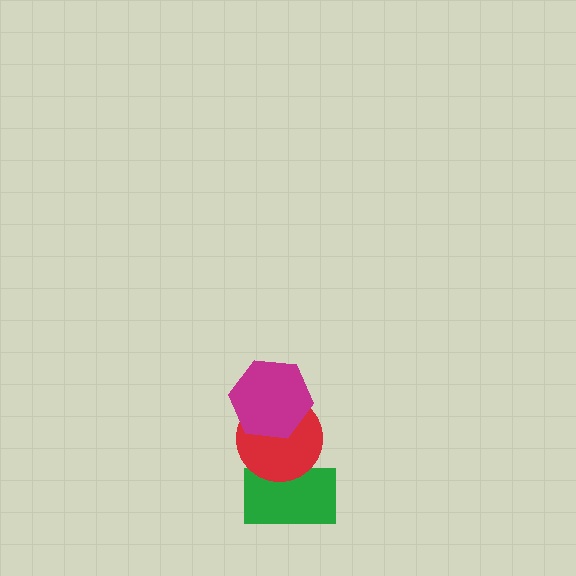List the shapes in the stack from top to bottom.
From top to bottom: the magenta hexagon, the red circle, the green rectangle.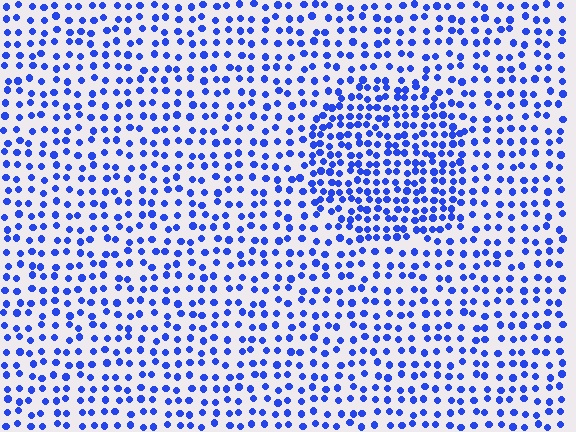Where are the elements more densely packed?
The elements are more densely packed inside the circle boundary.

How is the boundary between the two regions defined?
The boundary is defined by a change in element density (approximately 1.7x ratio). All elements are the same color, size, and shape.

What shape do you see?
I see a circle.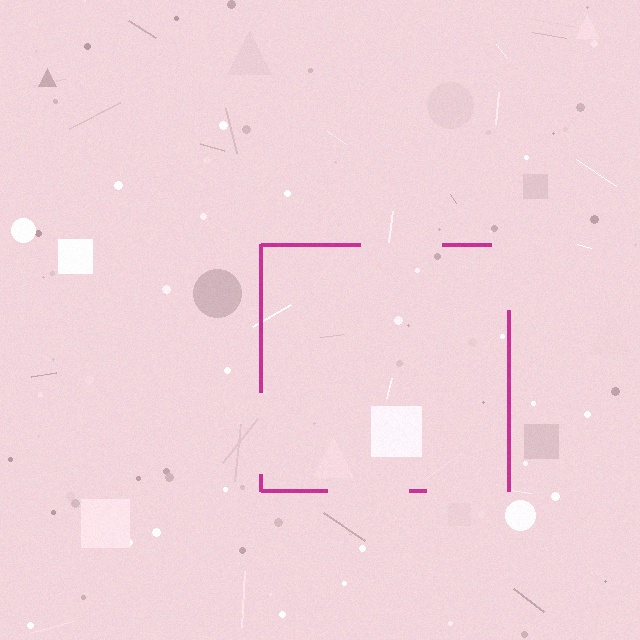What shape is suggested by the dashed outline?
The dashed outline suggests a square.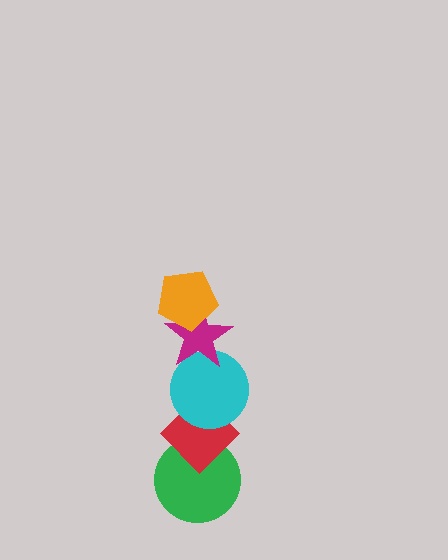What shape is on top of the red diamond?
The cyan circle is on top of the red diamond.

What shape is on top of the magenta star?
The orange pentagon is on top of the magenta star.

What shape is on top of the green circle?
The red diamond is on top of the green circle.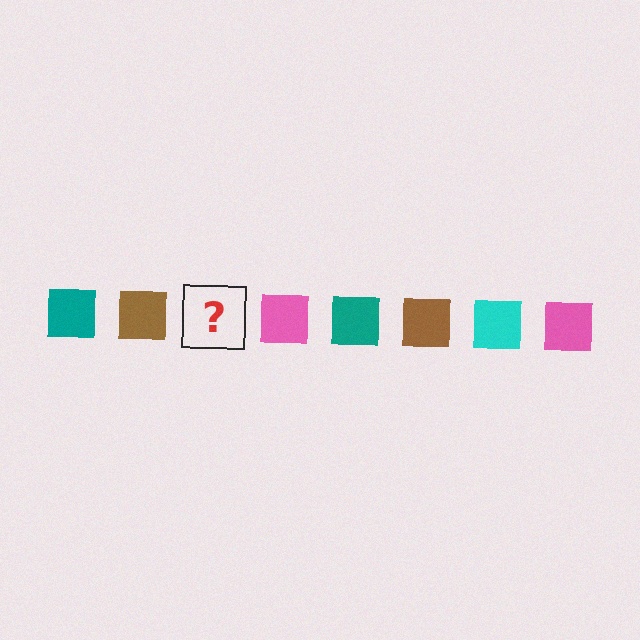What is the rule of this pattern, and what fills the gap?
The rule is that the pattern cycles through teal, brown, cyan, pink squares. The gap should be filled with a cyan square.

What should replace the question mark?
The question mark should be replaced with a cyan square.